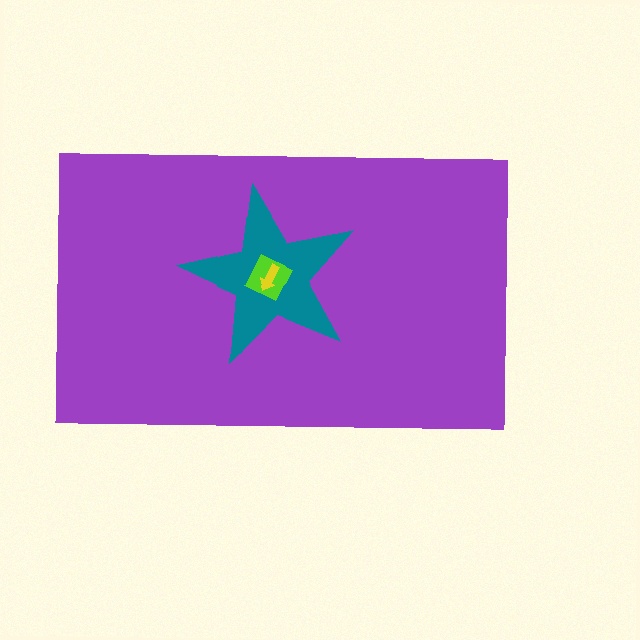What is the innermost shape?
The yellow arrow.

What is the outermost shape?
The purple rectangle.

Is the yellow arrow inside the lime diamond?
Yes.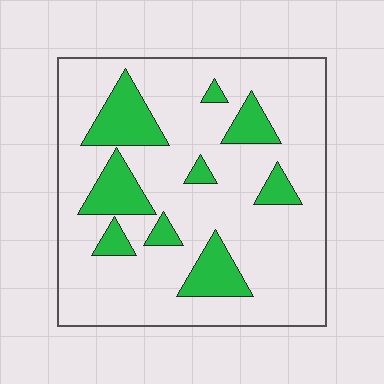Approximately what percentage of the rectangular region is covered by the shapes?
Approximately 20%.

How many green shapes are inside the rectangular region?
9.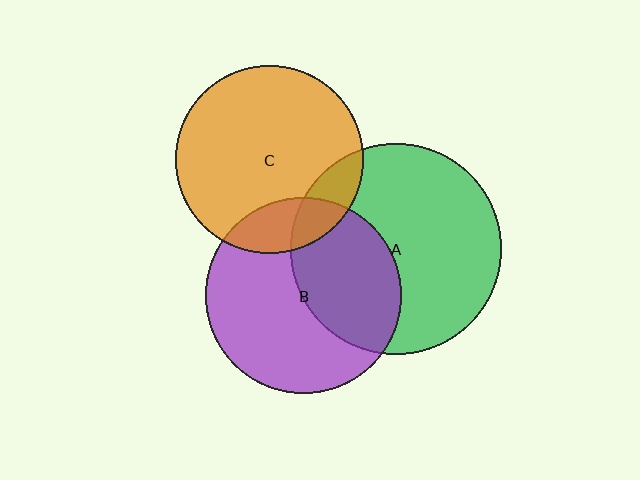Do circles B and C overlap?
Yes.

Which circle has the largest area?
Circle A (green).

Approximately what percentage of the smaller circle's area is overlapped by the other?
Approximately 15%.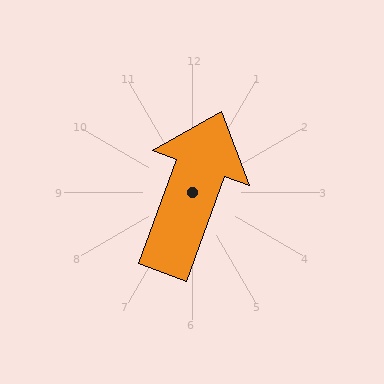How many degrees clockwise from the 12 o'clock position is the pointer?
Approximately 20 degrees.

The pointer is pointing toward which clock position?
Roughly 1 o'clock.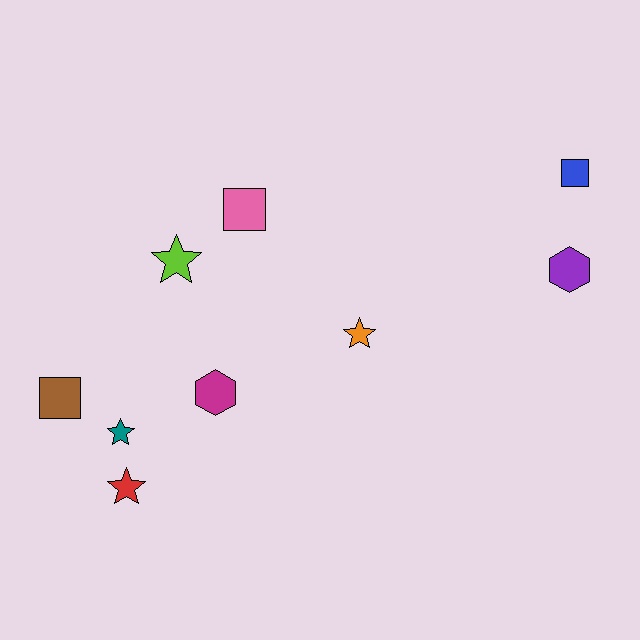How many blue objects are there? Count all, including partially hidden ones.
There is 1 blue object.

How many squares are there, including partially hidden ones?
There are 3 squares.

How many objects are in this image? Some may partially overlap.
There are 9 objects.